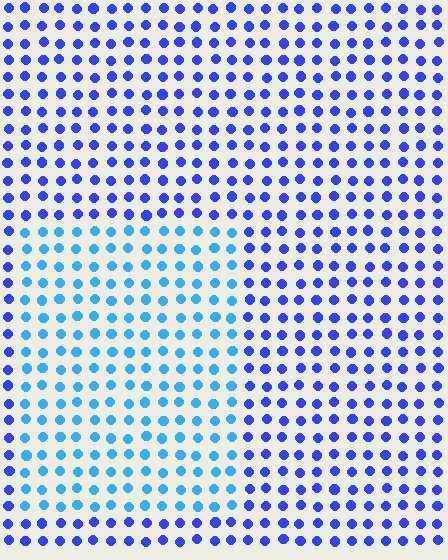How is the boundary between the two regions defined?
The boundary is defined purely by a slight shift in hue (about 35 degrees). Spacing, size, and orientation are identical on both sides.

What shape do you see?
I see a rectangle.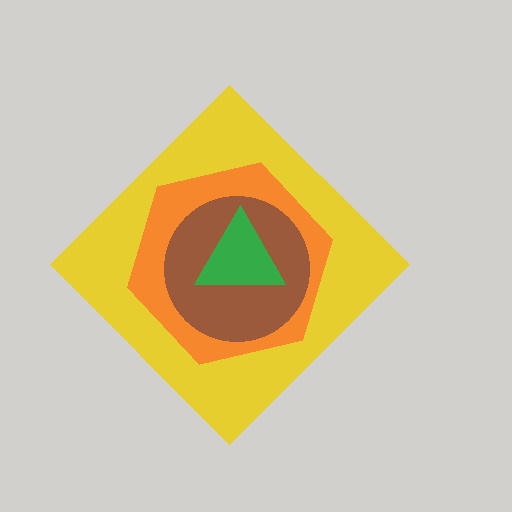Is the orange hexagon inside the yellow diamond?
Yes.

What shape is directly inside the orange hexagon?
The brown circle.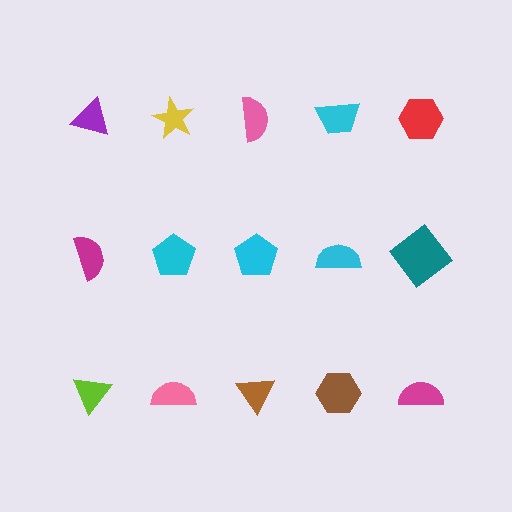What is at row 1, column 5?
A red hexagon.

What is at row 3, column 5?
A magenta semicircle.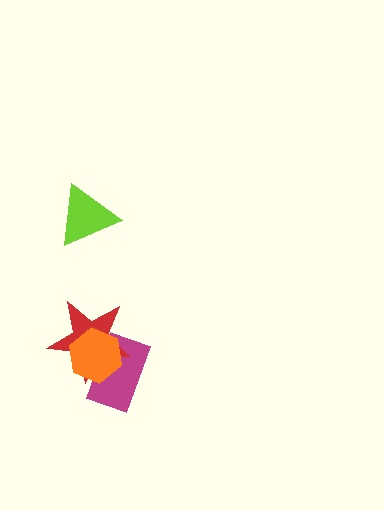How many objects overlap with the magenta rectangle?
2 objects overlap with the magenta rectangle.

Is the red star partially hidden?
Yes, it is partially covered by another shape.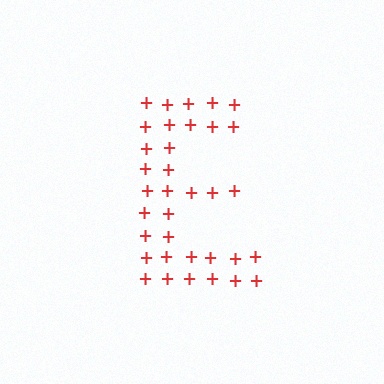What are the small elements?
The small elements are plus signs.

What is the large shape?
The large shape is the letter E.